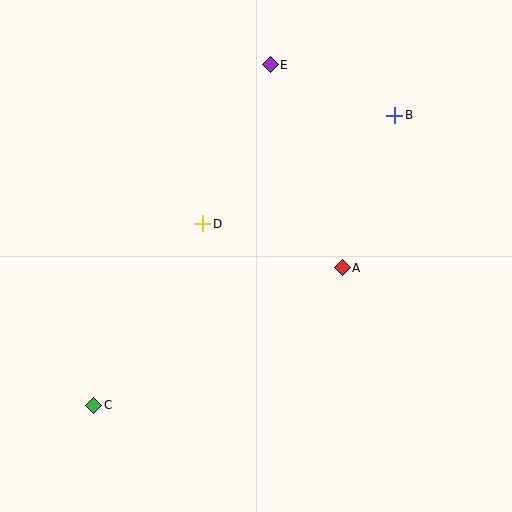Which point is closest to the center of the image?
Point D at (203, 224) is closest to the center.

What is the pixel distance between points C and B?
The distance between C and B is 418 pixels.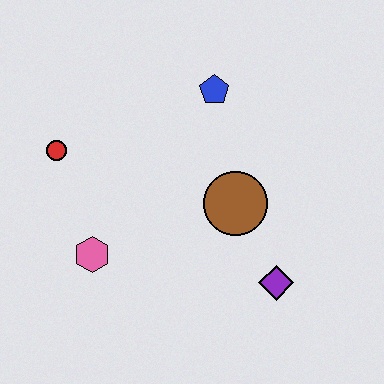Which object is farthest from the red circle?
The purple diamond is farthest from the red circle.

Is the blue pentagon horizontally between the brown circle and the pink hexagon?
Yes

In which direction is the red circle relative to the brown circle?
The red circle is to the left of the brown circle.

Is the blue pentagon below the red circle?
No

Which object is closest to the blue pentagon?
The brown circle is closest to the blue pentagon.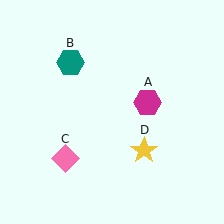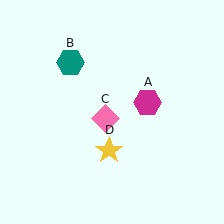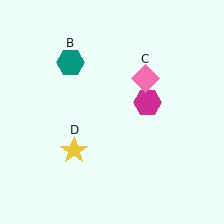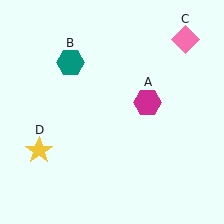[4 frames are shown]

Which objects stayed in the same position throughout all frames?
Magenta hexagon (object A) and teal hexagon (object B) remained stationary.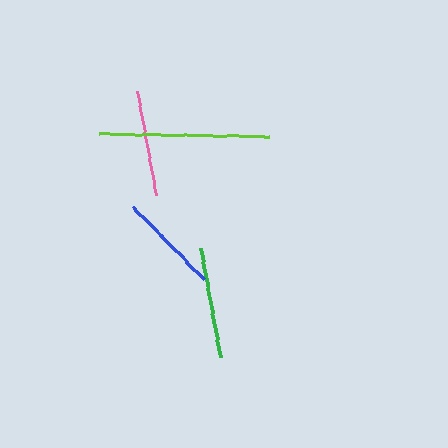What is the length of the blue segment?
The blue segment is approximately 101 pixels long.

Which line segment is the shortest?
The blue line is the shortest at approximately 101 pixels.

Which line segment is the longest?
The lime line is the longest at approximately 171 pixels.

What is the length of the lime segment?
The lime segment is approximately 171 pixels long.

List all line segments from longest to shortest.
From longest to shortest: lime, green, pink, blue.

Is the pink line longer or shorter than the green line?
The green line is longer than the pink line.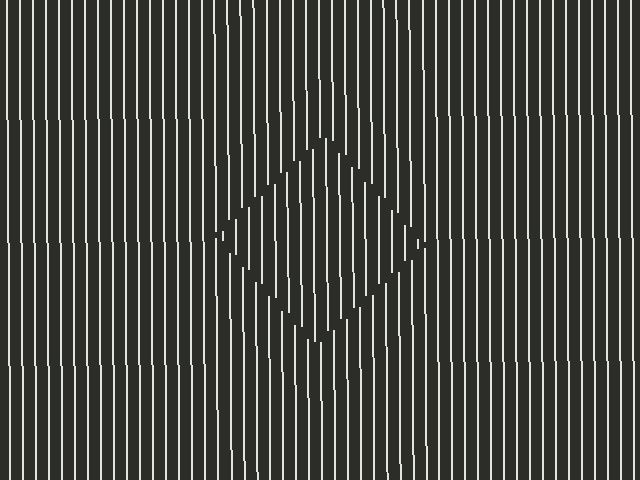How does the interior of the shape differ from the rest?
The interior of the shape contains the same grating, shifted by half a period — the contour is defined by the phase discontinuity where line-ends from the inner and outer gratings abut.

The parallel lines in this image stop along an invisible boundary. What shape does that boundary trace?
An illusory square. The interior of the shape contains the same grating, shifted by half a period — the contour is defined by the phase discontinuity where line-ends from the inner and outer gratings abut.